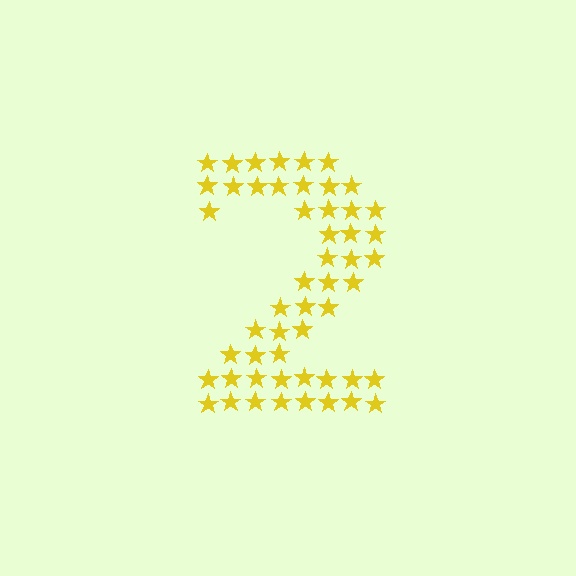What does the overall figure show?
The overall figure shows the digit 2.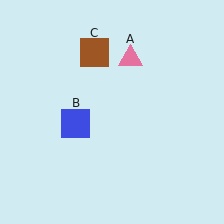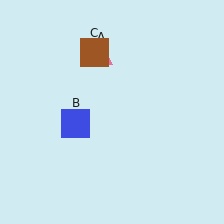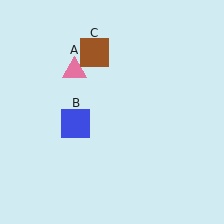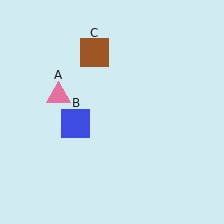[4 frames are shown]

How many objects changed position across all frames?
1 object changed position: pink triangle (object A).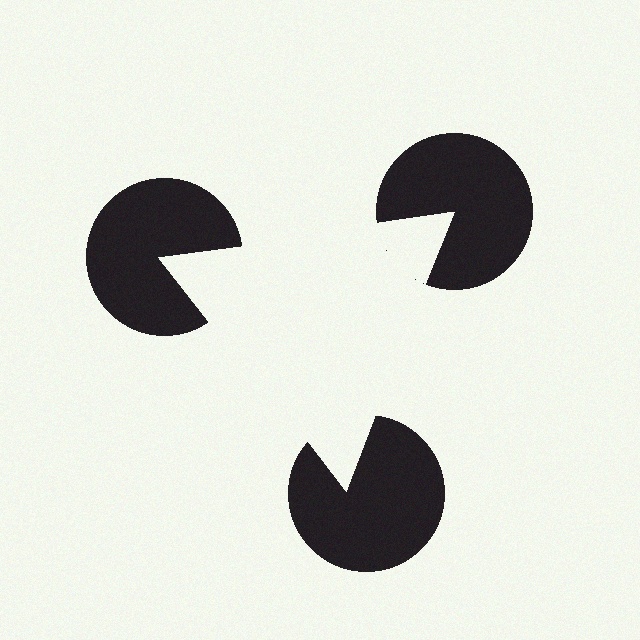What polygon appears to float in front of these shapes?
An illusory triangle — its edges are inferred from the aligned wedge cuts in the pac-man discs, not physically drawn.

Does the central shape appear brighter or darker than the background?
It typically appears slightly brighter than the background, even though no actual brightness change is drawn.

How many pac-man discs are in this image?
There are 3 — one at each vertex of the illusory triangle.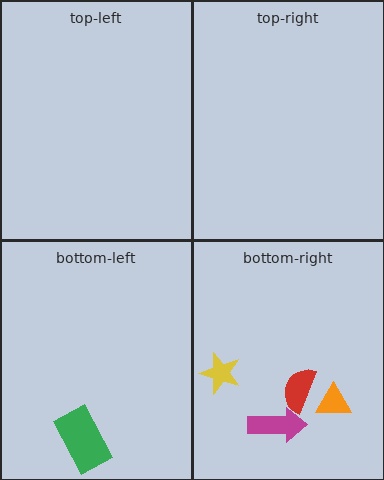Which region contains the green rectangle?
The bottom-left region.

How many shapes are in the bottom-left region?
1.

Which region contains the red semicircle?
The bottom-right region.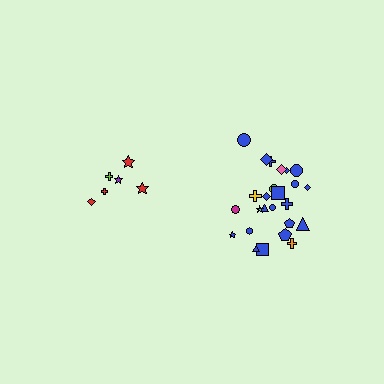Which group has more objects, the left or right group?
The right group.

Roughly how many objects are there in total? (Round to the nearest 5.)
Roughly 30 objects in total.